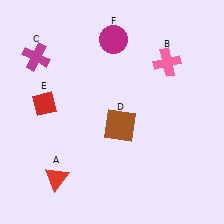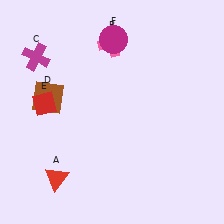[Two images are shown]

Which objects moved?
The objects that moved are: the pink cross (B), the brown square (D).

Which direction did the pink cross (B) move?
The pink cross (B) moved left.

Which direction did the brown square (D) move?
The brown square (D) moved left.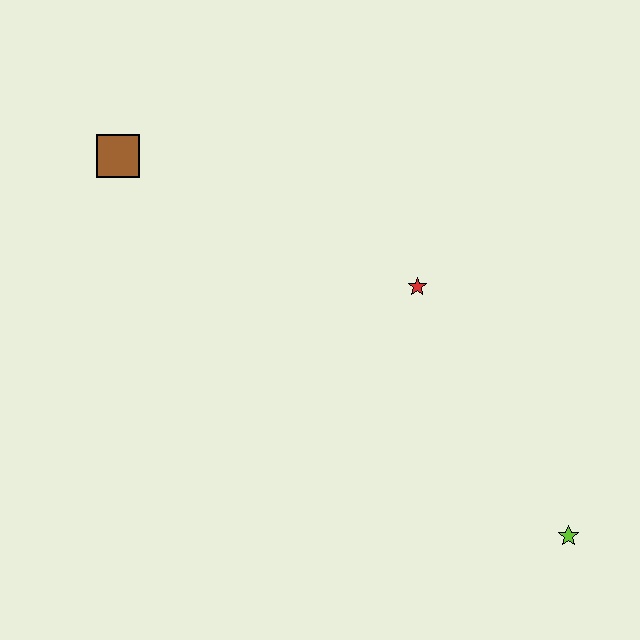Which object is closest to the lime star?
The red star is closest to the lime star.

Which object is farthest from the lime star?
The brown square is farthest from the lime star.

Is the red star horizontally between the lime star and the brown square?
Yes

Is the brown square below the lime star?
No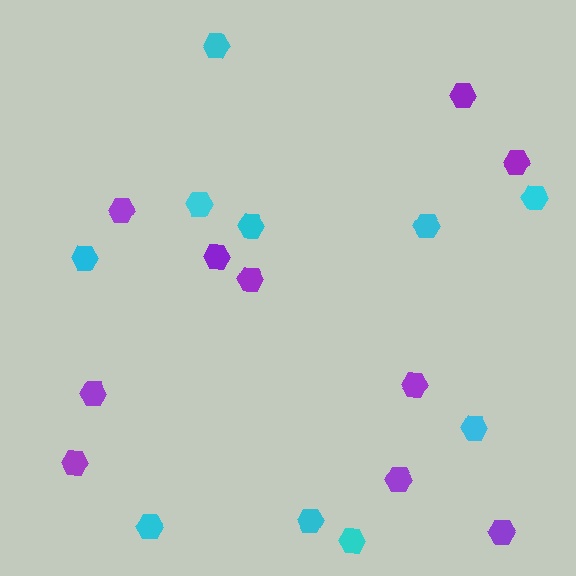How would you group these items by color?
There are 2 groups: one group of cyan hexagons (10) and one group of purple hexagons (10).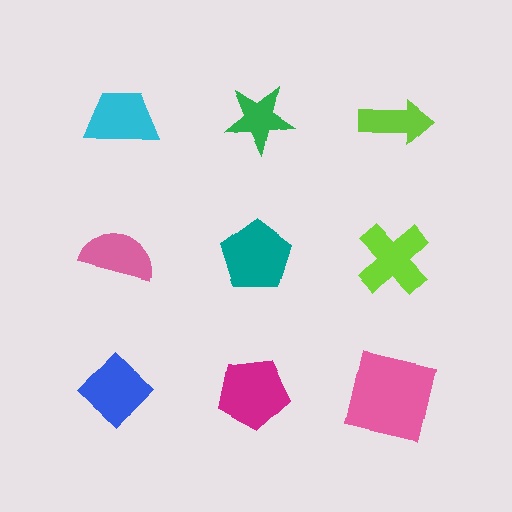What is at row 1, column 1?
A cyan trapezoid.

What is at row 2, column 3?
A lime cross.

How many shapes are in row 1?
3 shapes.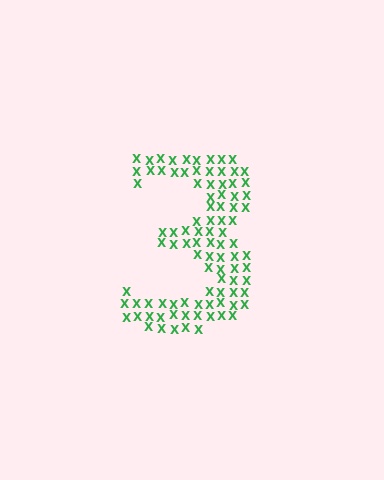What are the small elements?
The small elements are letter X's.